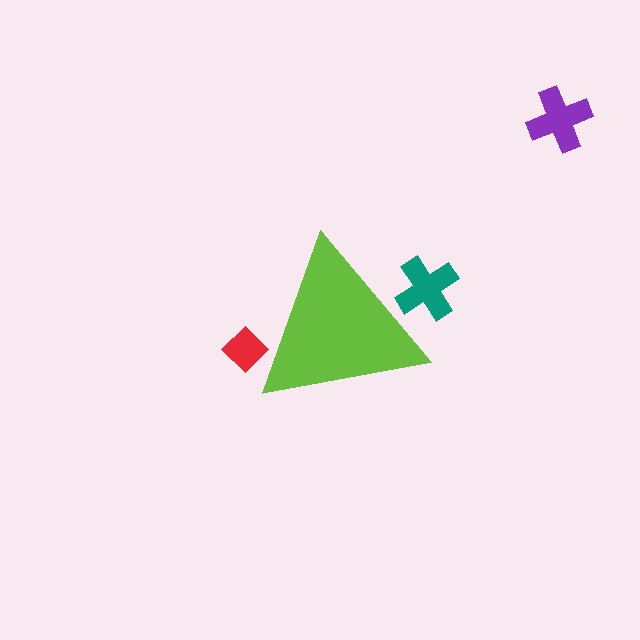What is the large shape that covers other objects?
A lime triangle.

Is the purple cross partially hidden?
No, the purple cross is fully visible.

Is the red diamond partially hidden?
Yes, the red diamond is partially hidden behind the lime triangle.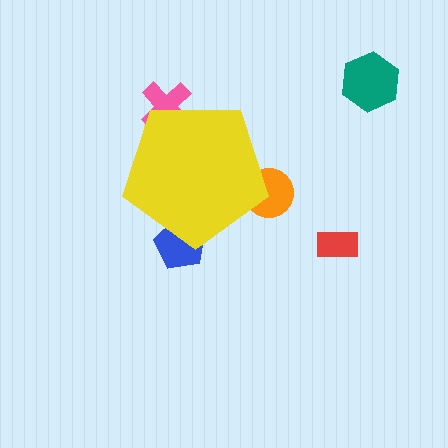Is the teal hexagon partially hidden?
No, the teal hexagon is fully visible.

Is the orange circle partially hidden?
Yes, the orange circle is partially hidden behind the yellow pentagon.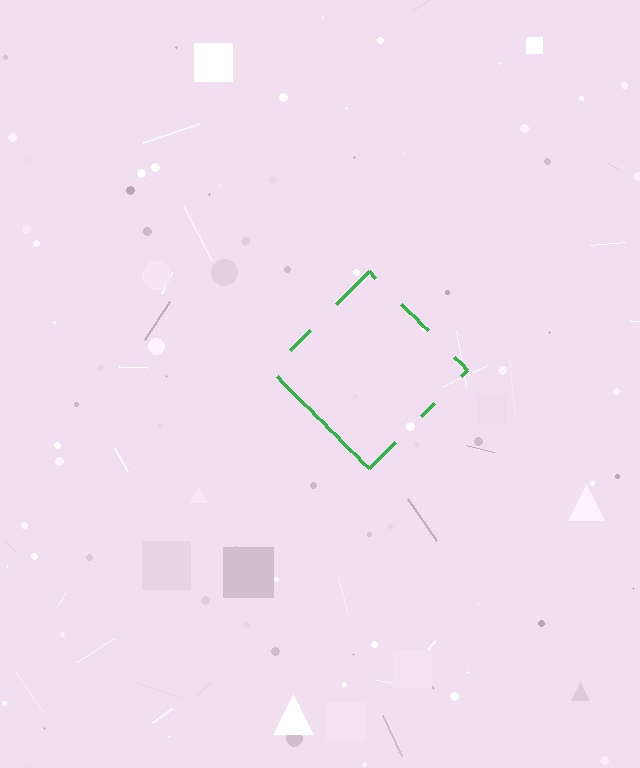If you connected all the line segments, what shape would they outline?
They would outline a diamond.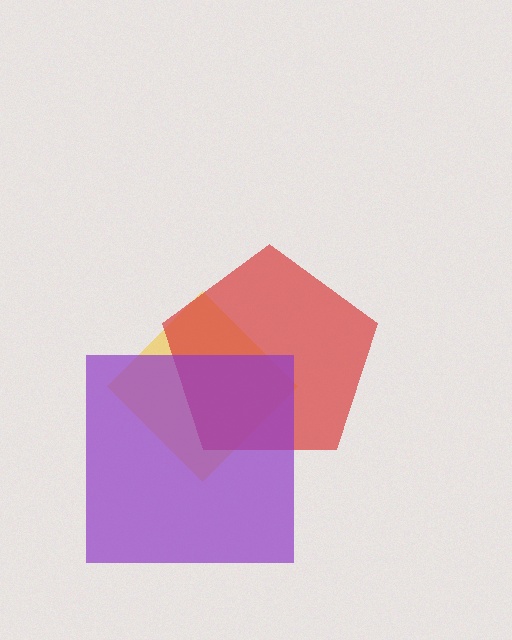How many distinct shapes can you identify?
There are 3 distinct shapes: a yellow diamond, a red pentagon, a purple square.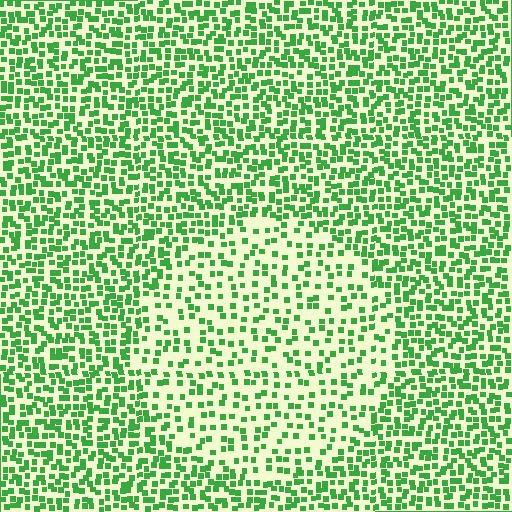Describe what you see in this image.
The image contains small green elements arranged at two different densities. A circle-shaped region is visible where the elements are less densely packed than the surrounding area.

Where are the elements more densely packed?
The elements are more densely packed outside the circle boundary.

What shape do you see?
I see a circle.